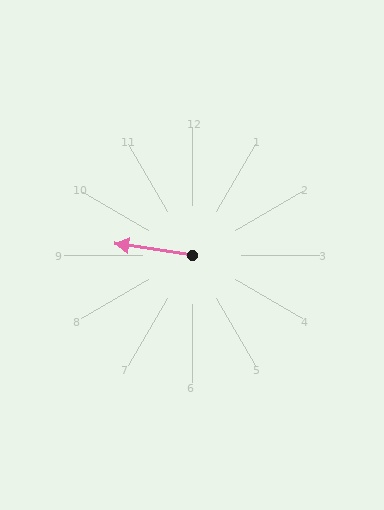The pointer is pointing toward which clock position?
Roughly 9 o'clock.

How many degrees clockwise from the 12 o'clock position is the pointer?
Approximately 278 degrees.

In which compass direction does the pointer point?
West.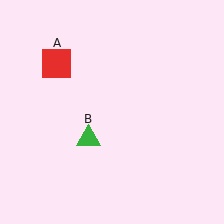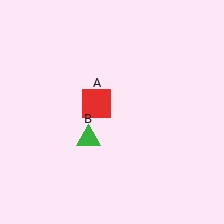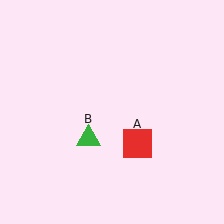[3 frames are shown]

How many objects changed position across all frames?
1 object changed position: red square (object A).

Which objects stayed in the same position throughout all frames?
Green triangle (object B) remained stationary.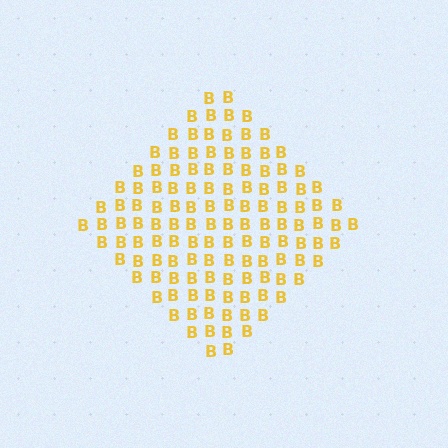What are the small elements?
The small elements are letter B's.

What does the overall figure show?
The overall figure shows a diamond.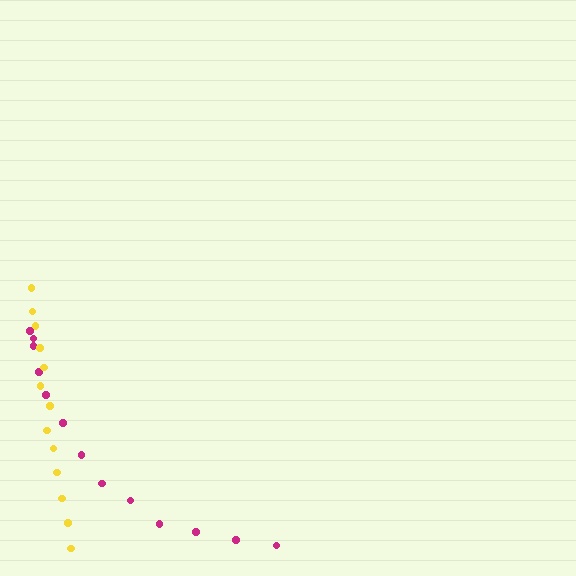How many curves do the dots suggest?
There are 2 distinct paths.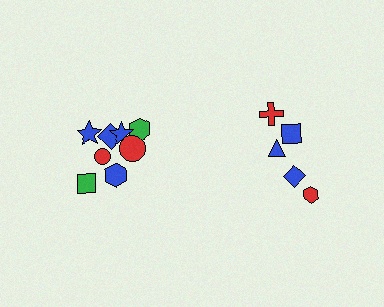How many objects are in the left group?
There are 8 objects.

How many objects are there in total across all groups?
There are 13 objects.